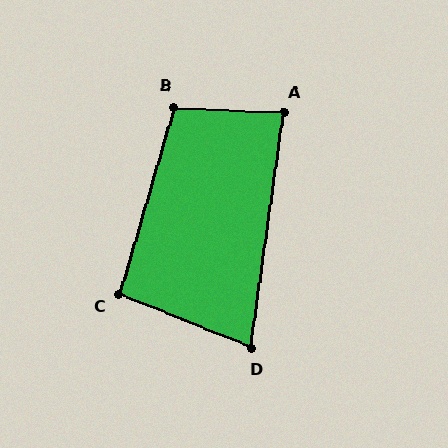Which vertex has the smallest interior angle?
D, at approximately 76 degrees.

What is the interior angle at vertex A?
Approximately 85 degrees (acute).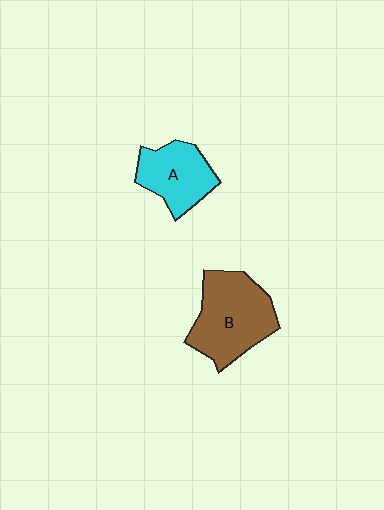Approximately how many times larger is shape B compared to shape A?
Approximately 1.4 times.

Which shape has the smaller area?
Shape A (cyan).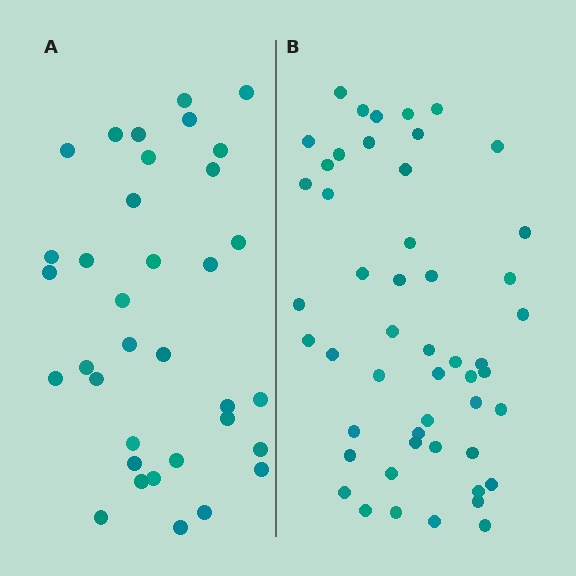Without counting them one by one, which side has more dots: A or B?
Region B (the right region) has more dots.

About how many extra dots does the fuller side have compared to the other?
Region B has approximately 15 more dots than region A.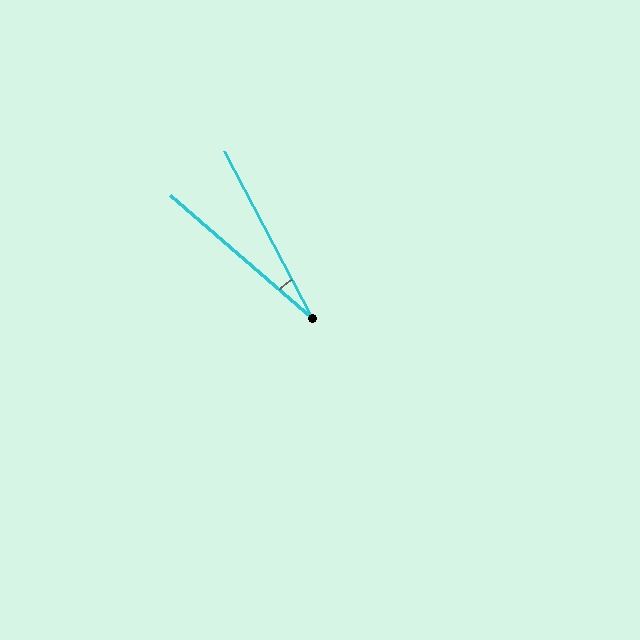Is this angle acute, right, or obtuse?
It is acute.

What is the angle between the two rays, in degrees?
Approximately 21 degrees.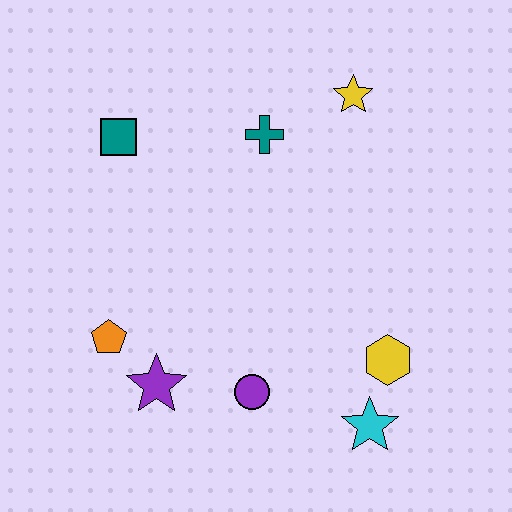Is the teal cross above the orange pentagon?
Yes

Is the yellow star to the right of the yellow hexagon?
No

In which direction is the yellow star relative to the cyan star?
The yellow star is above the cyan star.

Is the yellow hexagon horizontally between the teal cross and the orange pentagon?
No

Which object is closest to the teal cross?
The yellow star is closest to the teal cross.